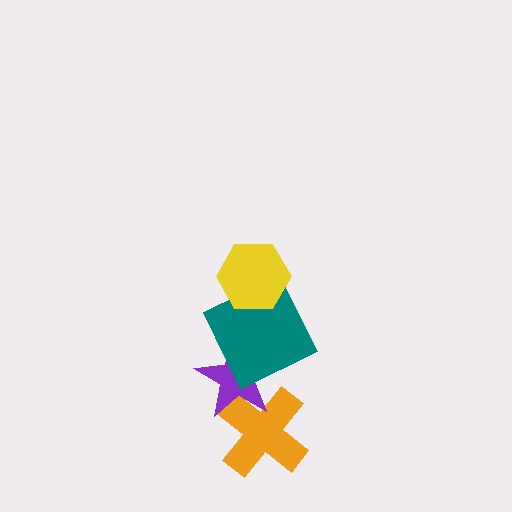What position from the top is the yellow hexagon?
The yellow hexagon is 1st from the top.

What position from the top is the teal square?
The teal square is 2nd from the top.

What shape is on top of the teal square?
The yellow hexagon is on top of the teal square.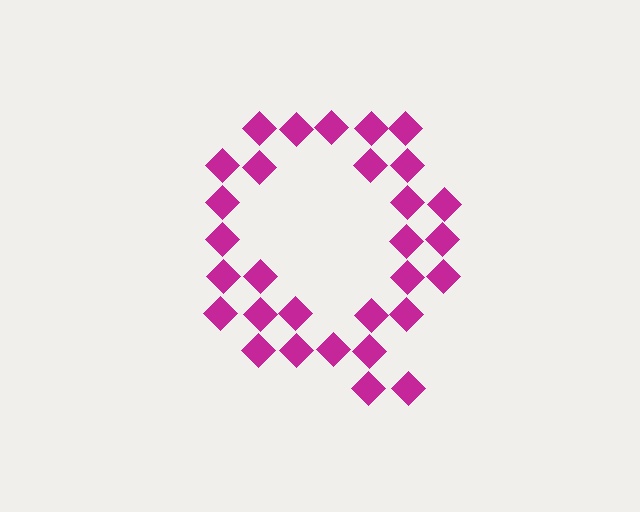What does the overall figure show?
The overall figure shows the letter Q.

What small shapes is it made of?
It is made of small diamonds.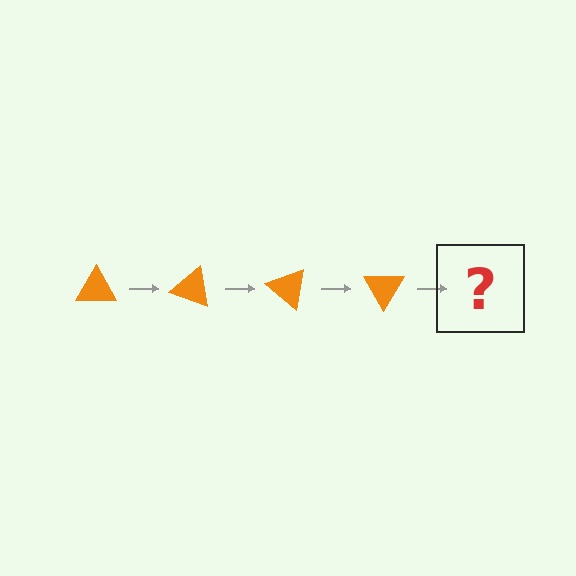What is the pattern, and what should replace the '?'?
The pattern is that the triangle rotates 20 degrees each step. The '?' should be an orange triangle rotated 80 degrees.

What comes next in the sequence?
The next element should be an orange triangle rotated 80 degrees.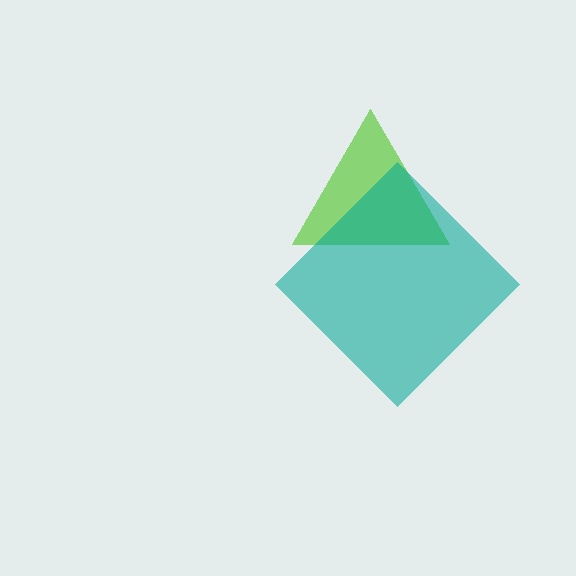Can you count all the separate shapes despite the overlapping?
Yes, there are 2 separate shapes.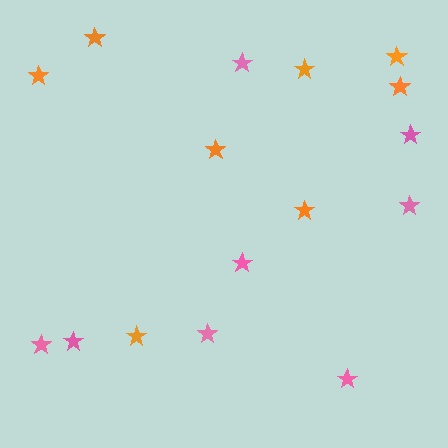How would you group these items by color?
There are 2 groups: one group of pink stars (8) and one group of orange stars (8).